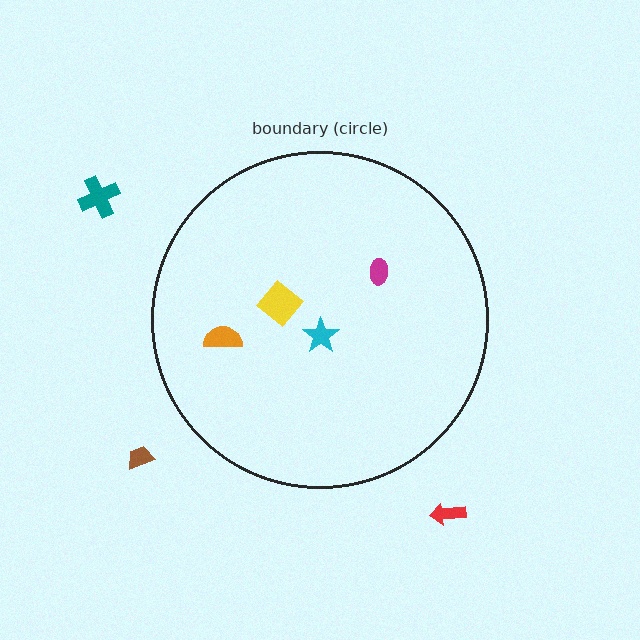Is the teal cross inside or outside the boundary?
Outside.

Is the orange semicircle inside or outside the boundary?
Inside.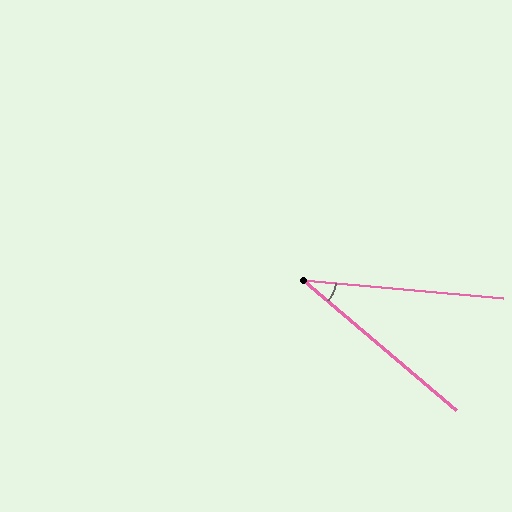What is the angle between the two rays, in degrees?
Approximately 35 degrees.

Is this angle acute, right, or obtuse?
It is acute.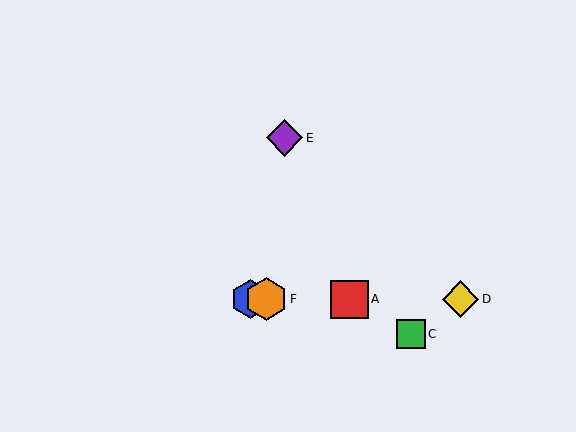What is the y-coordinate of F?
Object F is at y≈299.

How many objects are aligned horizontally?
4 objects (A, B, D, F) are aligned horizontally.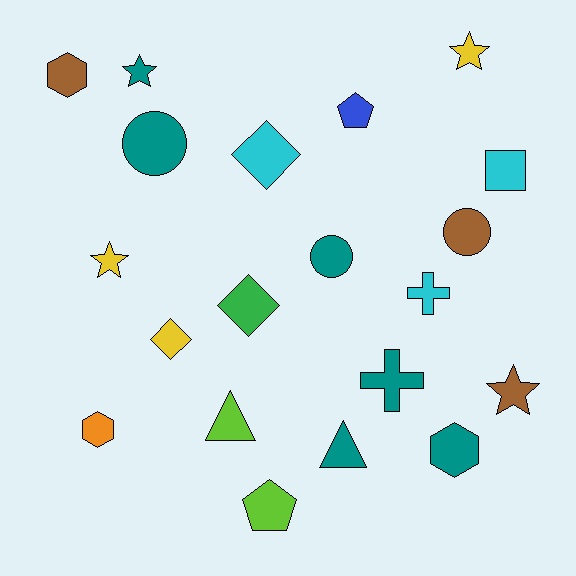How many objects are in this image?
There are 20 objects.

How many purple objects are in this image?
There are no purple objects.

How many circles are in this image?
There are 3 circles.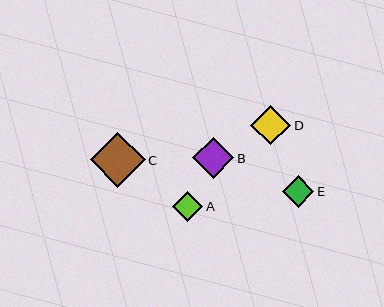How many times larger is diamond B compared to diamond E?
Diamond B is approximately 1.3 times the size of diamond E.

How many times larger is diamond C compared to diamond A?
Diamond C is approximately 1.8 times the size of diamond A.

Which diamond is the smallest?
Diamond A is the smallest with a size of approximately 30 pixels.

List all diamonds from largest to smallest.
From largest to smallest: C, B, D, E, A.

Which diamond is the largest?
Diamond C is the largest with a size of approximately 55 pixels.